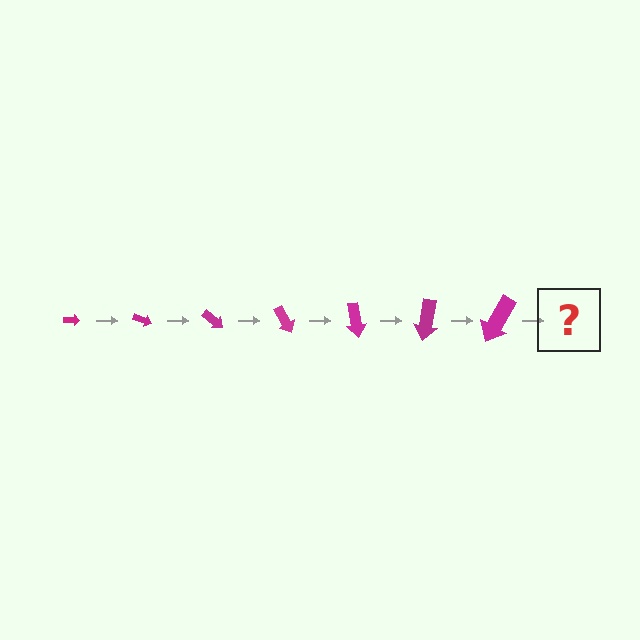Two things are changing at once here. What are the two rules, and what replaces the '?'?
The two rules are that the arrow grows larger each step and it rotates 20 degrees each step. The '?' should be an arrow, larger than the previous one and rotated 140 degrees from the start.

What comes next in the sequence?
The next element should be an arrow, larger than the previous one and rotated 140 degrees from the start.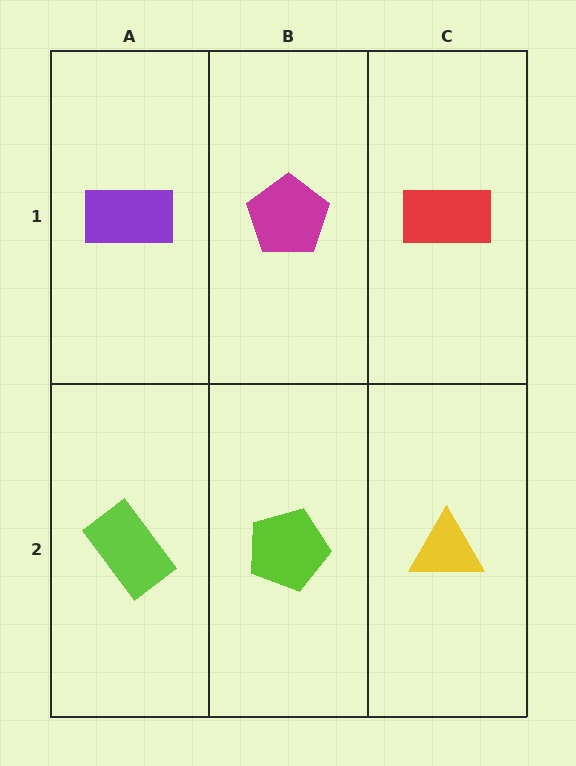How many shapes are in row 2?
3 shapes.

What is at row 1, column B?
A magenta pentagon.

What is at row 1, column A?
A purple rectangle.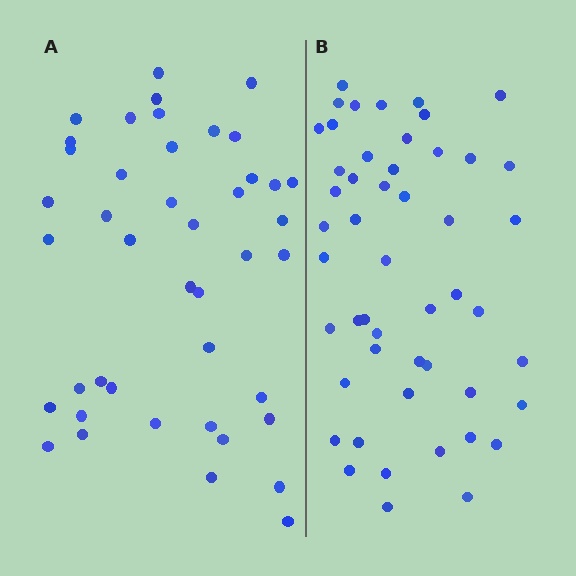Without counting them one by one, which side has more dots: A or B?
Region B (the right region) has more dots.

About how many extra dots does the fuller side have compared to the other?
Region B has roughly 8 or so more dots than region A.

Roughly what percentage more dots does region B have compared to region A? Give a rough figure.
About 15% more.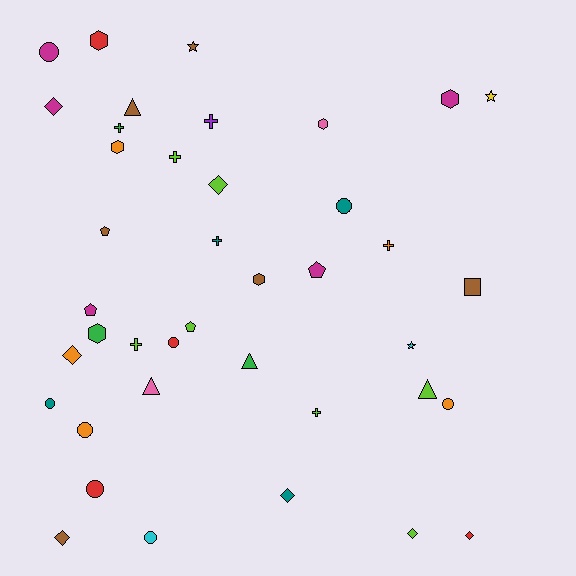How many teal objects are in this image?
There are 4 teal objects.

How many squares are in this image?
There is 1 square.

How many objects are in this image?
There are 40 objects.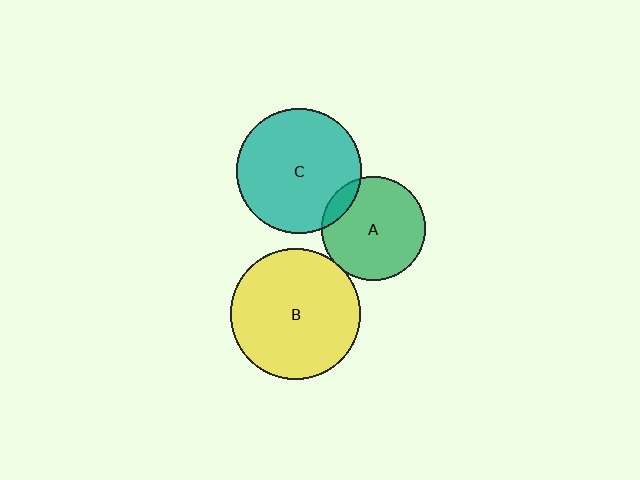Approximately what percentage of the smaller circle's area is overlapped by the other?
Approximately 5%.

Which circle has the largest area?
Circle B (yellow).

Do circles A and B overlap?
Yes.